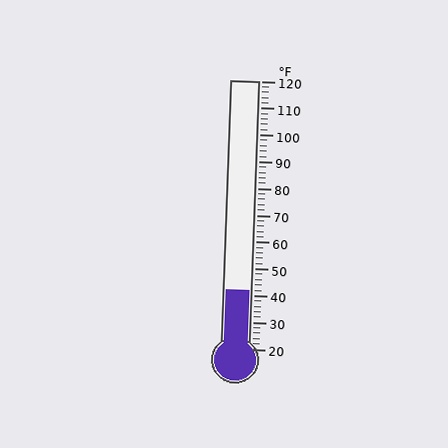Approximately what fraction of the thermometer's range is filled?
The thermometer is filled to approximately 20% of its range.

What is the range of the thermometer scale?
The thermometer scale ranges from 20°F to 120°F.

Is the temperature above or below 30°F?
The temperature is above 30°F.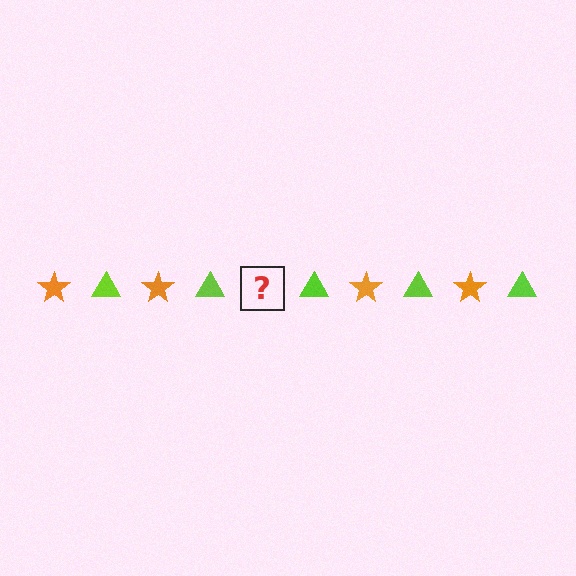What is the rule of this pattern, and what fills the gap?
The rule is that the pattern alternates between orange star and lime triangle. The gap should be filled with an orange star.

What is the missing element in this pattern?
The missing element is an orange star.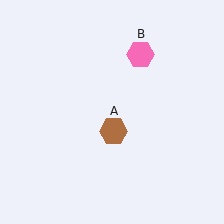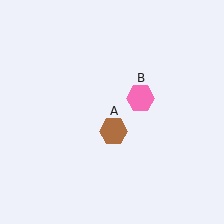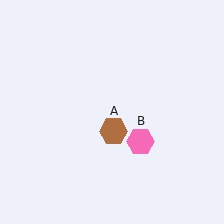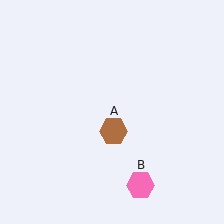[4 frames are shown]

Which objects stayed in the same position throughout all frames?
Brown hexagon (object A) remained stationary.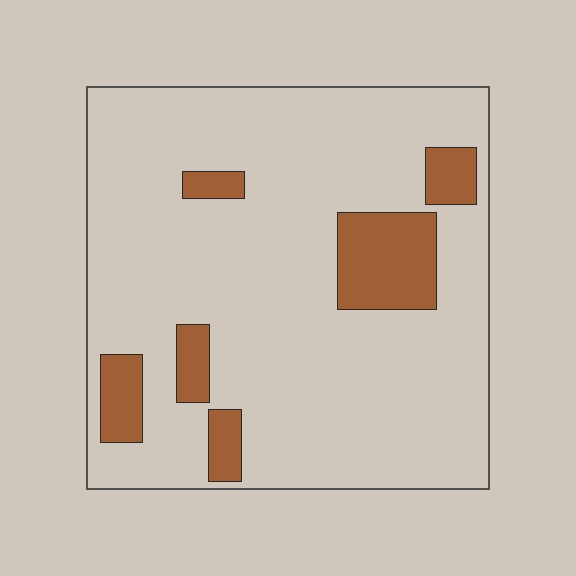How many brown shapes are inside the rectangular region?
6.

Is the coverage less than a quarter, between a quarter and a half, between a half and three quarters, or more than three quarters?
Less than a quarter.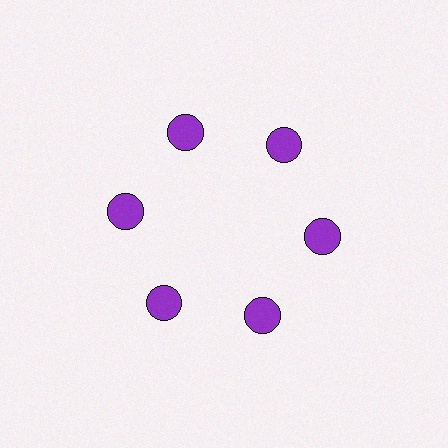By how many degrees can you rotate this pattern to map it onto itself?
The pattern maps onto itself every 60 degrees of rotation.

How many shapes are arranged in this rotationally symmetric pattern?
There are 6 shapes, arranged in 6 groups of 1.